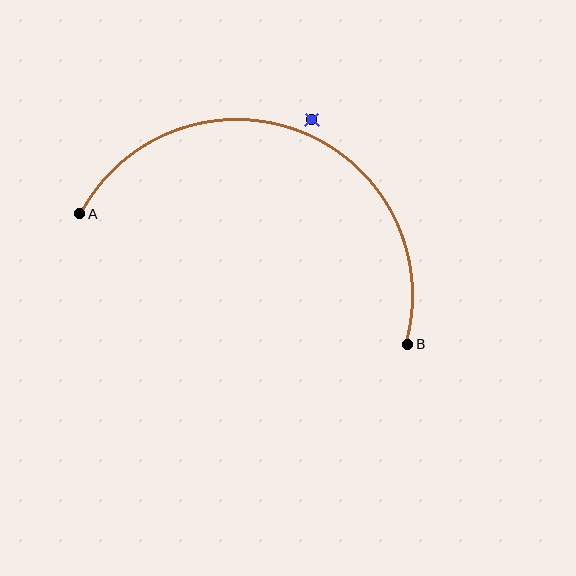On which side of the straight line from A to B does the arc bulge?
The arc bulges above the straight line connecting A and B.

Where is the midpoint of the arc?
The arc midpoint is the point on the curve farthest from the straight line joining A and B. It sits above that line.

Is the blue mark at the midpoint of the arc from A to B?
No — the blue mark does not lie on the arc at all. It sits slightly outside the curve.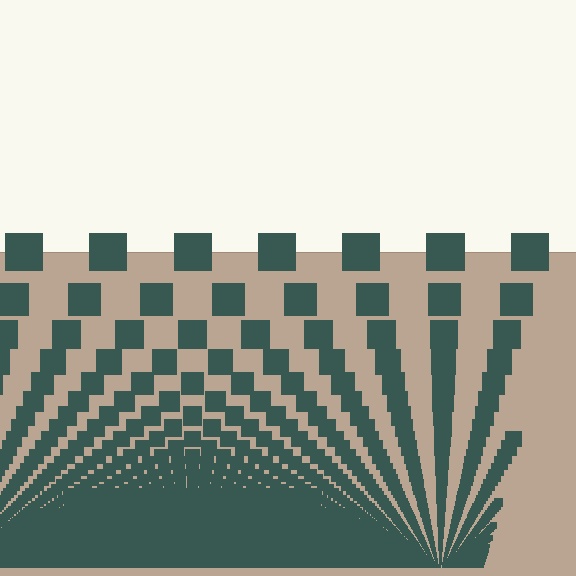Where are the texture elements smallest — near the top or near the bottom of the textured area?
Near the bottom.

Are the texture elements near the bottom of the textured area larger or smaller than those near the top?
Smaller. The gradient is inverted — elements near the bottom are smaller and denser.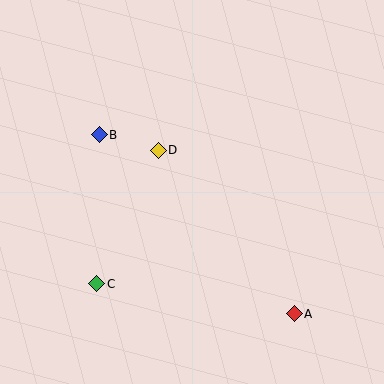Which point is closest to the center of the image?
Point D at (158, 150) is closest to the center.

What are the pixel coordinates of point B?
Point B is at (99, 135).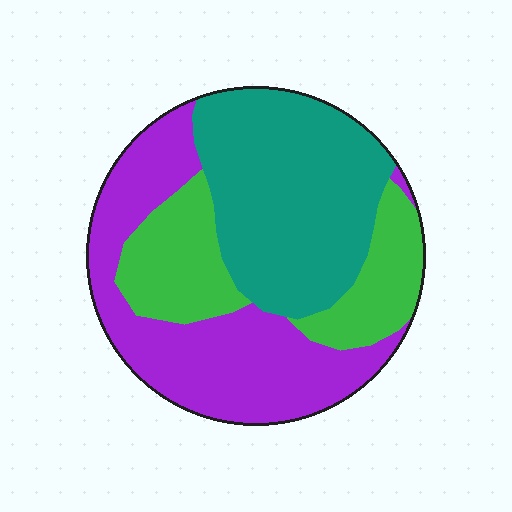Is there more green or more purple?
Purple.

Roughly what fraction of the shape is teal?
Teal takes up about three eighths (3/8) of the shape.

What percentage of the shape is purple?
Purple covers around 35% of the shape.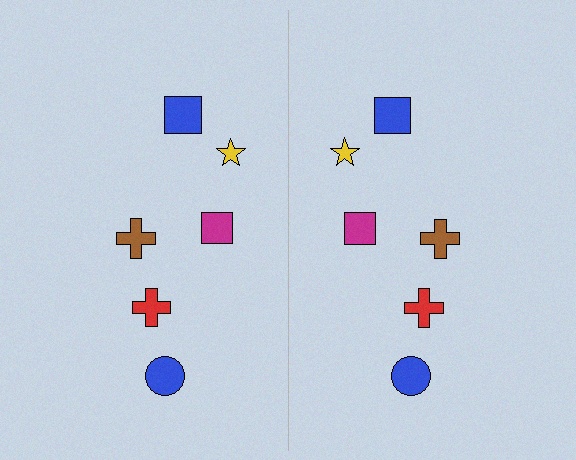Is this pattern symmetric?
Yes, this pattern has bilateral (reflection) symmetry.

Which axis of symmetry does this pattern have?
The pattern has a vertical axis of symmetry running through the center of the image.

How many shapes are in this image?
There are 12 shapes in this image.